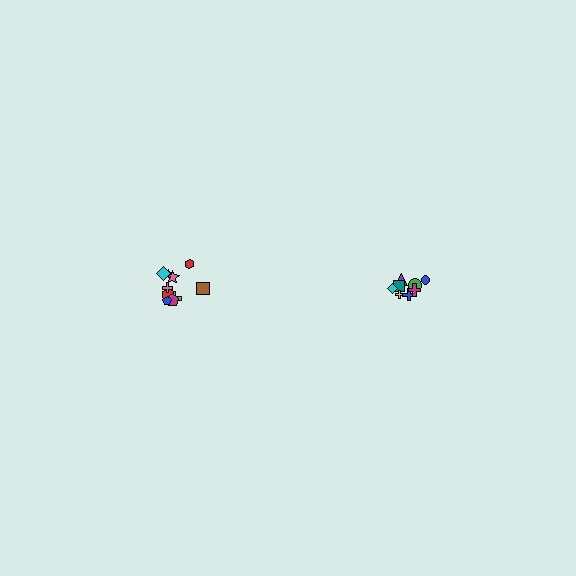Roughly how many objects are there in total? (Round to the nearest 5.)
Roughly 20 objects in total.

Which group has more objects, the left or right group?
The left group.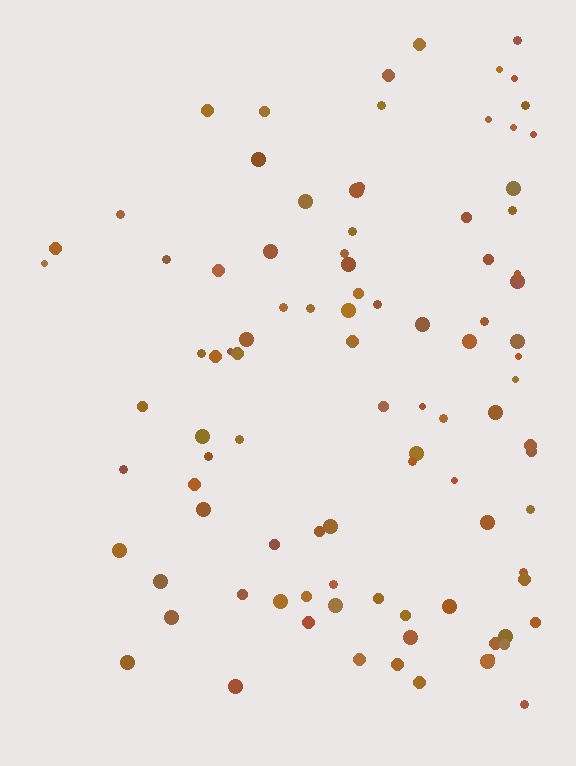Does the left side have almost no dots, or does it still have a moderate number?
Still a moderate number, just noticeably fewer than the right.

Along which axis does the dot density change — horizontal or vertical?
Horizontal.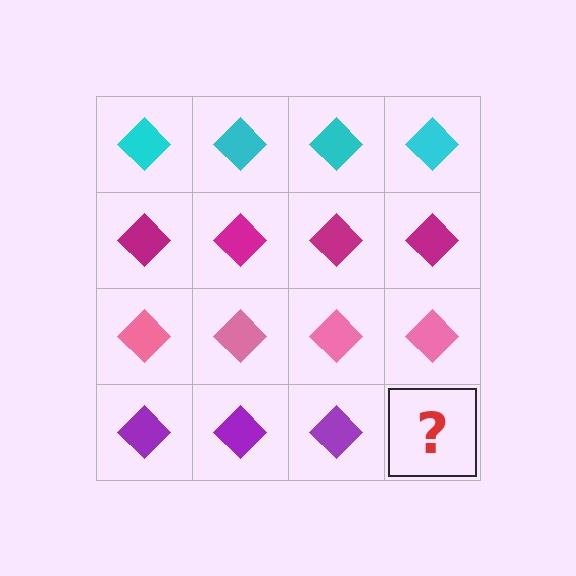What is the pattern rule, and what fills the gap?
The rule is that each row has a consistent color. The gap should be filled with a purple diamond.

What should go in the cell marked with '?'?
The missing cell should contain a purple diamond.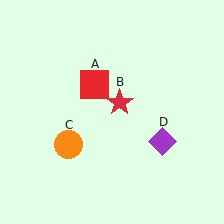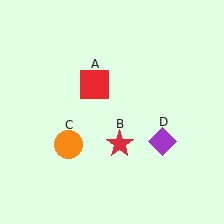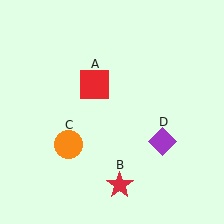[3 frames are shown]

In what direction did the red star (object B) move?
The red star (object B) moved down.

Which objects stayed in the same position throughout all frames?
Red square (object A) and orange circle (object C) and purple diamond (object D) remained stationary.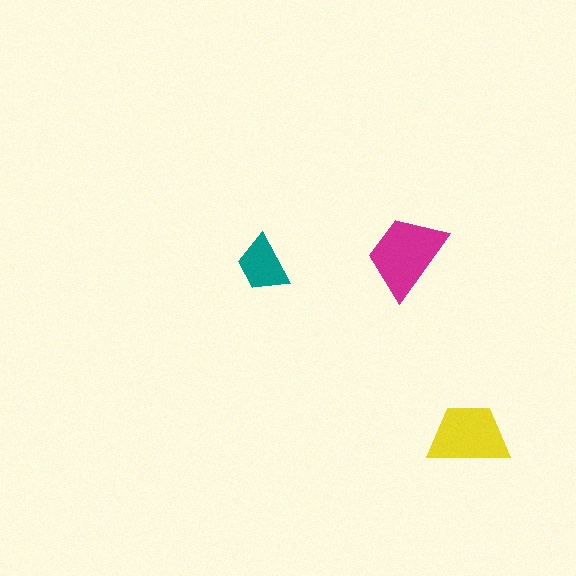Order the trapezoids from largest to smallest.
the magenta one, the yellow one, the teal one.